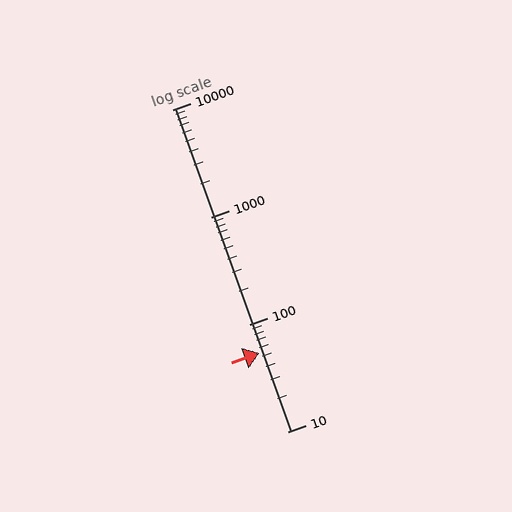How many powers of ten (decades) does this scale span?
The scale spans 3 decades, from 10 to 10000.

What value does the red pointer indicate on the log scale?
The pointer indicates approximately 54.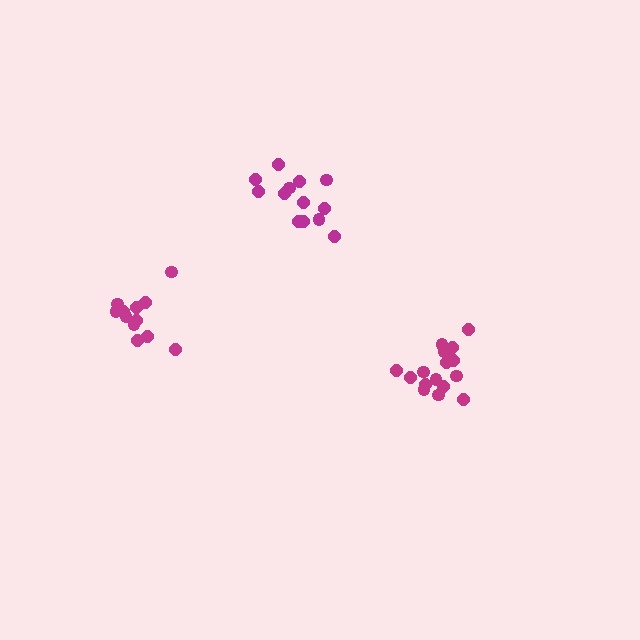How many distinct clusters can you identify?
There are 3 distinct clusters.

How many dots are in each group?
Group 1: 12 dots, Group 2: 17 dots, Group 3: 13 dots (42 total).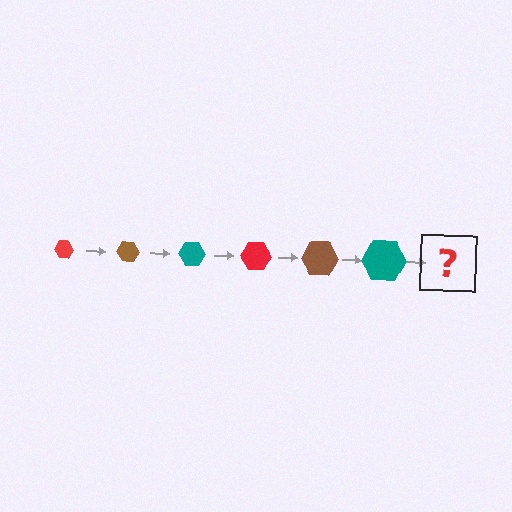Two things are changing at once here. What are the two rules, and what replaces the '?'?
The two rules are that the hexagon grows larger each step and the color cycles through red, brown, and teal. The '?' should be a red hexagon, larger than the previous one.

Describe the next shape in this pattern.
It should be a red hexagon, larger than the previous one.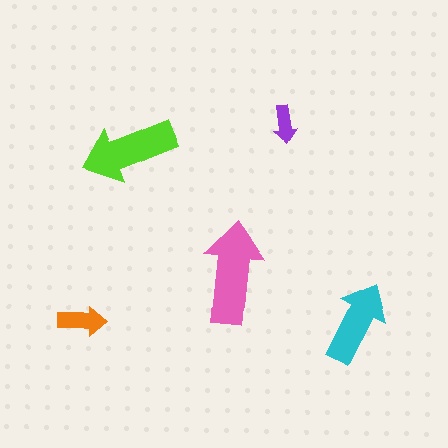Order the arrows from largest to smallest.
the pink one, the lime one, the cyan one, the orange one, the purple one.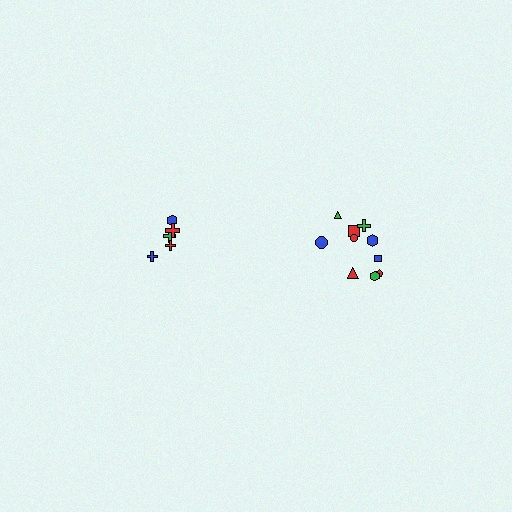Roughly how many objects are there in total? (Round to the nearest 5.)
Roughly 15 objects in total.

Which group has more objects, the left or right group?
The right group.